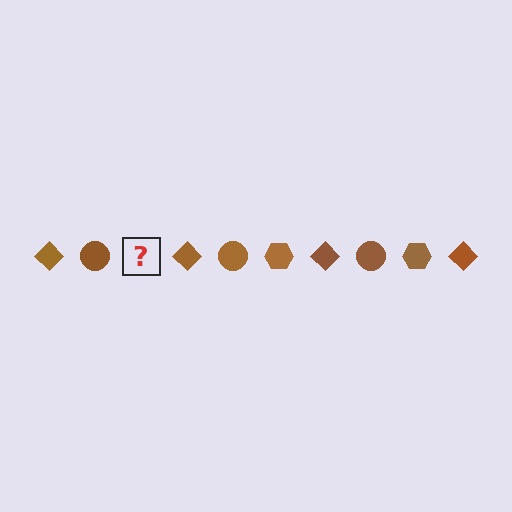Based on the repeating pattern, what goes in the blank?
The blank should be a brown hexagon.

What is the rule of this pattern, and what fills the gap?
The rule is that the pattern cycles through diamond, circle, hexagon shapes in brown. The gap should be filled with a brown hexagon.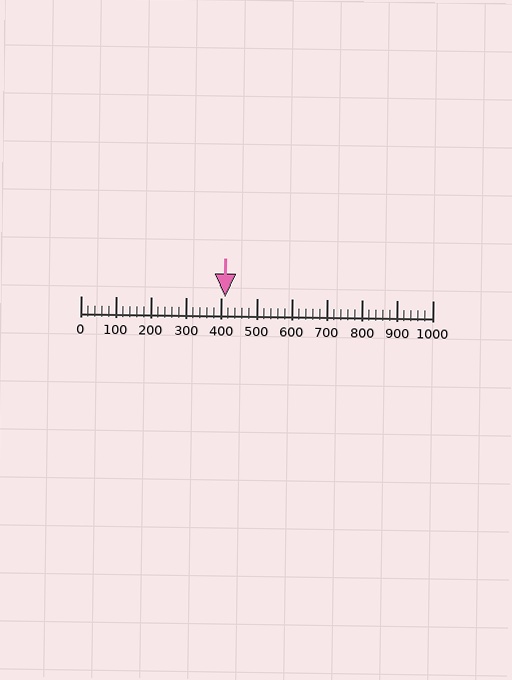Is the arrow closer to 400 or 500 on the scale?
The arrow is closer to 400.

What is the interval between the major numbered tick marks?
The major tick marks are spaced 100 units apart.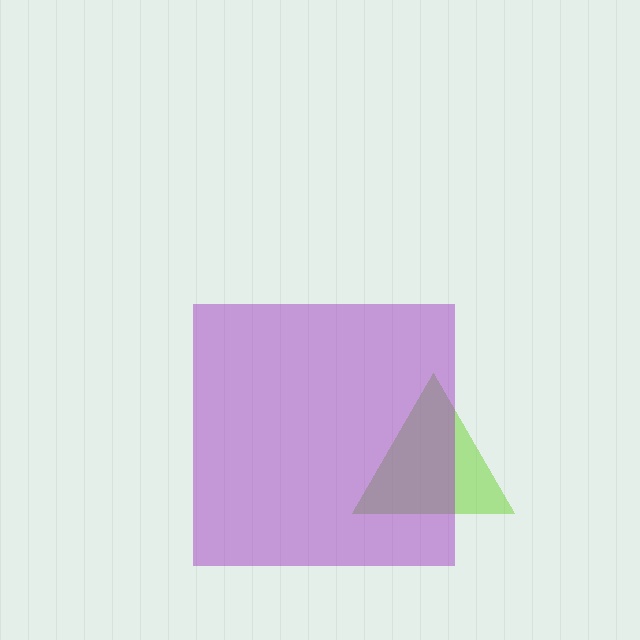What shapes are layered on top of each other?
The layered shapes are: a lime triangle, a purple square.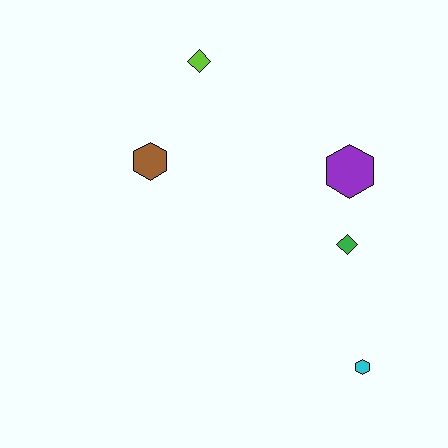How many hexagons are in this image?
There are 3 hexagons.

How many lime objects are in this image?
There is 1 lime object.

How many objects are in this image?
There are 5 objects.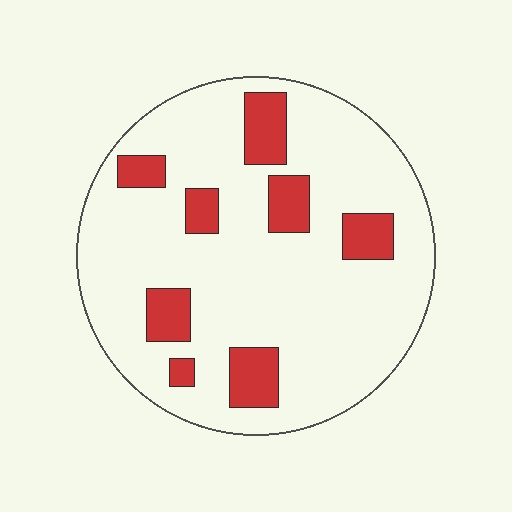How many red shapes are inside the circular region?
8.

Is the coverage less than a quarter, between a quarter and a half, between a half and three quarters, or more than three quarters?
Less than a quarter.